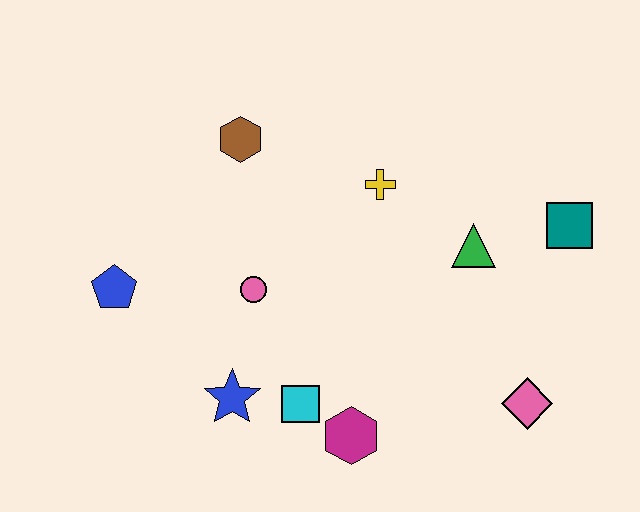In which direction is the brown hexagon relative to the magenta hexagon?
The brown hexagon is above the magenta hexagon.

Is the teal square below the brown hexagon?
Yes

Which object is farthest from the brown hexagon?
The pink diamond is farthest from the brown hexagon.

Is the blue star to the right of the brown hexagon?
No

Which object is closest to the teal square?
The green triangle is closest to the teal square.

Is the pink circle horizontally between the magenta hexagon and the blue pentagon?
Yes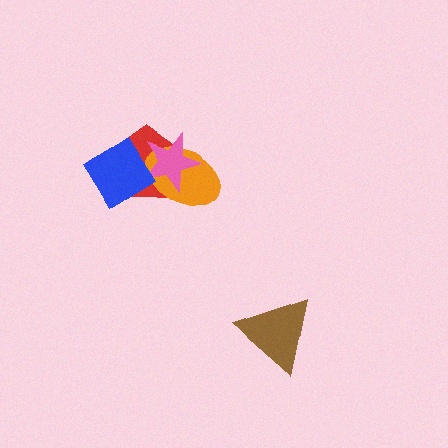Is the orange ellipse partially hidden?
Yes, it is partially covered by another shape.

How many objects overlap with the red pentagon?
3 objects overlap with the red pentagon.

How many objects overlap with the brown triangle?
0 objects overlap with the brown triangle.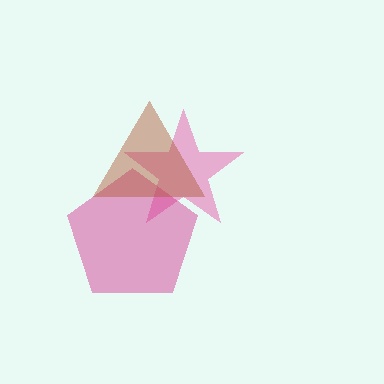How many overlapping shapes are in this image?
There are 3 overlapping shapes in the image.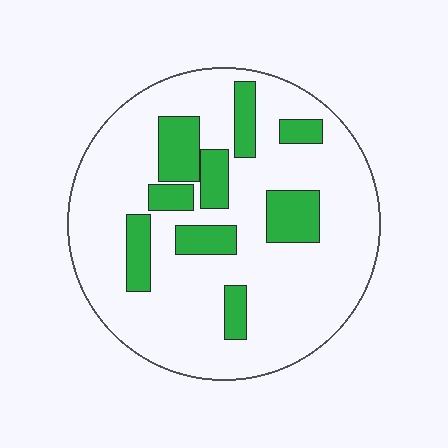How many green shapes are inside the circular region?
9.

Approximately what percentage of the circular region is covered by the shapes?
Approximately 20%.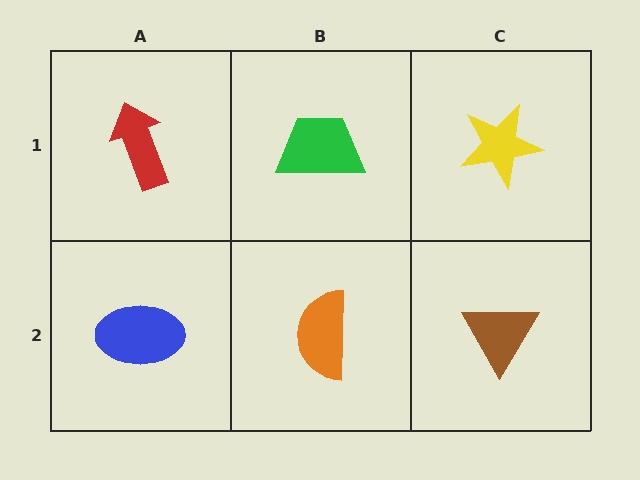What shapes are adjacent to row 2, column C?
A yellow star (row 1, column C), an orange semicircle (row 2, column B).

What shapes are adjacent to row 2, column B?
A green trapezoid (row 1, column B), a blue ellipse (row 2, column A), a brown triangle (row 2, column C).